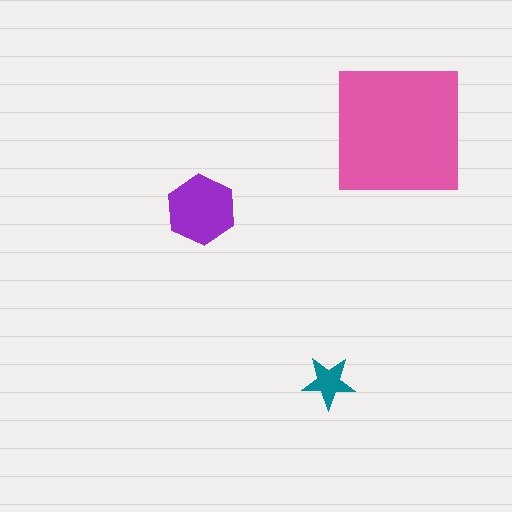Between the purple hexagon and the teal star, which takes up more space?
The purple hexagon.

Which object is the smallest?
The teal star.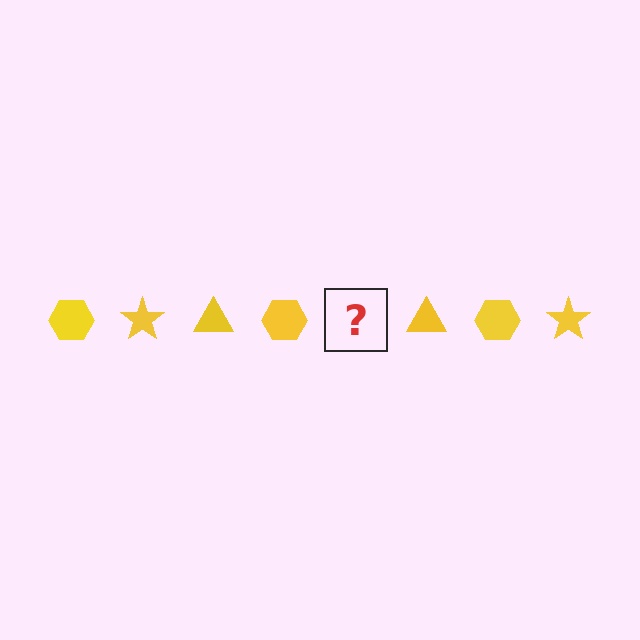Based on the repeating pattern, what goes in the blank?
The blank should be a yellow star.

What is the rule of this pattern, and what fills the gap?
The rule is that the pattern cycles through hexagon, star, triangle shapes in yellow. The gap should be filled with a yellow star.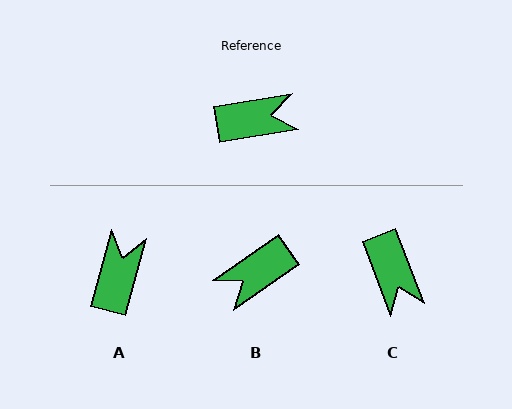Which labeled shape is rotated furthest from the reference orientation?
B, about 155 degrees away.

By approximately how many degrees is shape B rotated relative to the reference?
Approximately 155 degrees clockwise.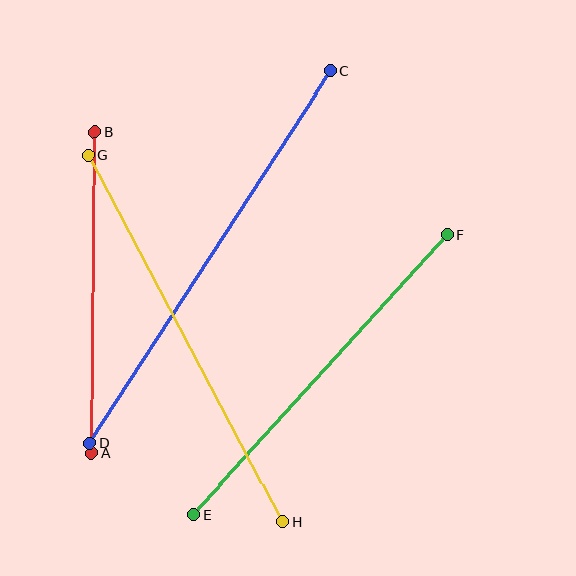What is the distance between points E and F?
The distance is approximately 378 pixels.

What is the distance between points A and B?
The distance is approximately 321 pixels.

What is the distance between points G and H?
The distance is approximately 415 pixels.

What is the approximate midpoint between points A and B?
The midpoint is at approximately (93, 293) pixels.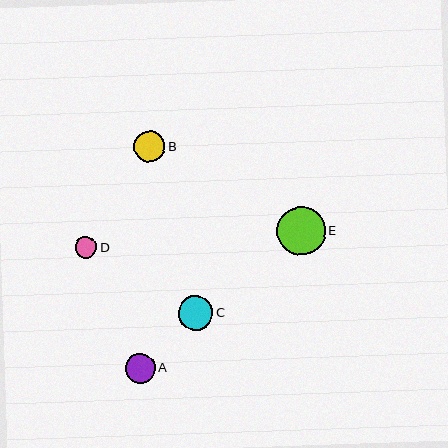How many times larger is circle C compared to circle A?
Circle C is approximately 1.2 times the size of circle A.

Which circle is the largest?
Circle E is the largest with a size of approximately 48 pixels.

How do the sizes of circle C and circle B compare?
Circle C and circle B are approximately the same size.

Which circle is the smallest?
Circle D is the smallest with a size of approximately 22 pixels.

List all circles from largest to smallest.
From largest to smallest: E, C, B, A, D.